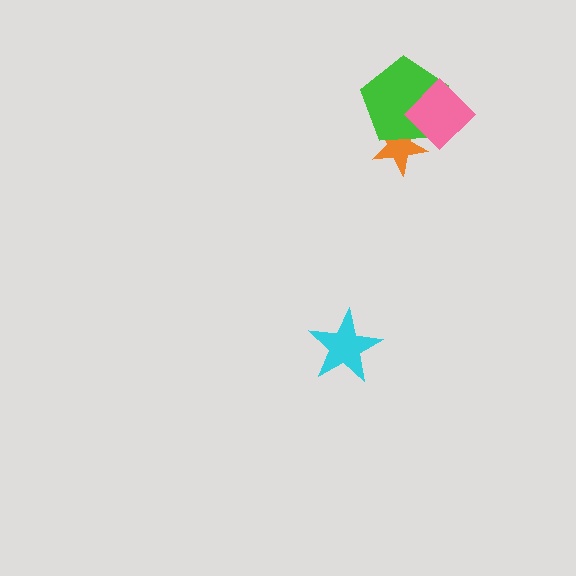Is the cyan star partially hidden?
No, no other shape covers it.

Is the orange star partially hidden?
Yes, it is partially covered by another shape.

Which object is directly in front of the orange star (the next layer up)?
The green pentagon is directly in front of the orange star.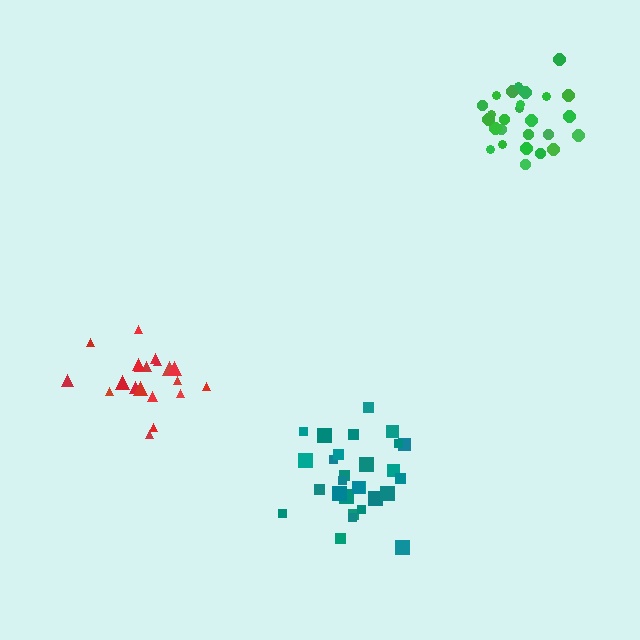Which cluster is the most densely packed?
Green.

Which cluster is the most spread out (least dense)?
Teal.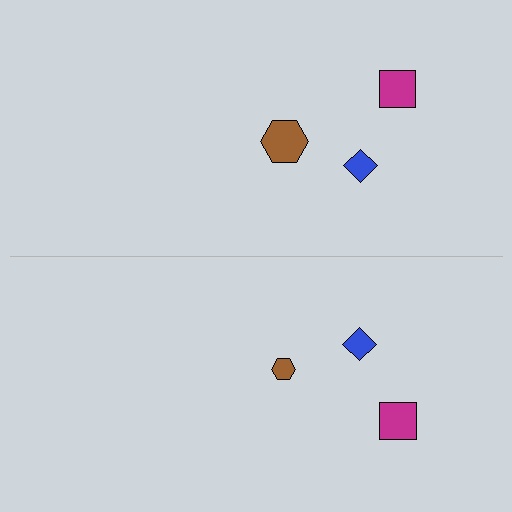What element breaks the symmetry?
The brown hexagon on the bottom side has a different size than its mirror counterpart.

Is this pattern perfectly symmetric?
No, the pattern is not perfectly symmetric. The brown hexagon on the bottom side has a different size than its mirror counterpart.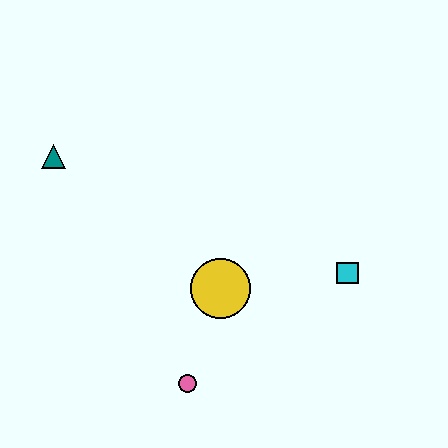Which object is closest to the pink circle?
The yellow circle is closest to the pink circle.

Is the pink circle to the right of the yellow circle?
No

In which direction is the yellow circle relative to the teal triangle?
The yellow circle is to the right of the teal triangle.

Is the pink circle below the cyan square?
Yes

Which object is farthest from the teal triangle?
The cyan square is farthest from the teal triangle.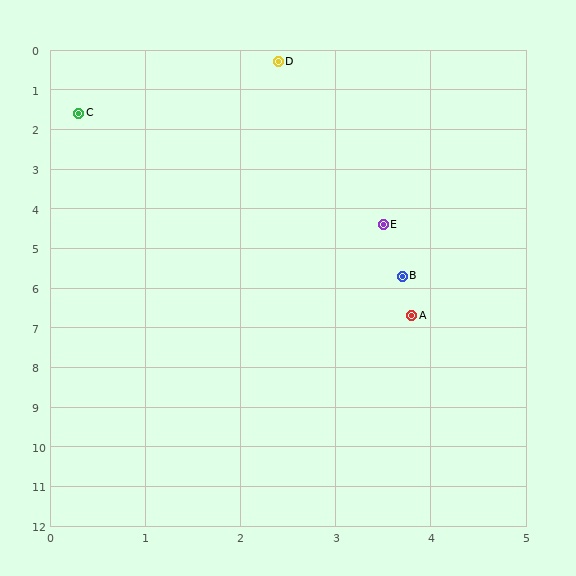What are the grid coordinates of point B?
Point B is at approximately (3.7, 5.7).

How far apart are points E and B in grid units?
Points E and B are about 1.3 grid units apart.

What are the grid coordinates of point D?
Point D is at approximately (2.4, 0.3).